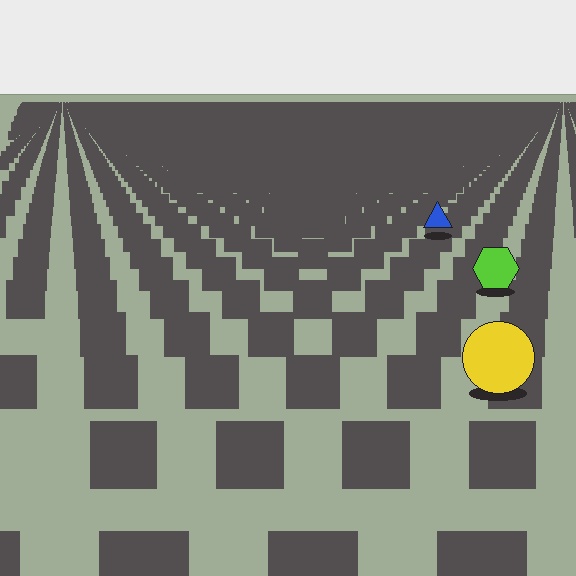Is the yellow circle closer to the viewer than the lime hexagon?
Yes. The yellow circle is closer — you can tell from the texture gradient: the ground texture is coarser near it.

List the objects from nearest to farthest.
From nearest to farthest: the yellow circle, the lime hexagon, the blue triangle.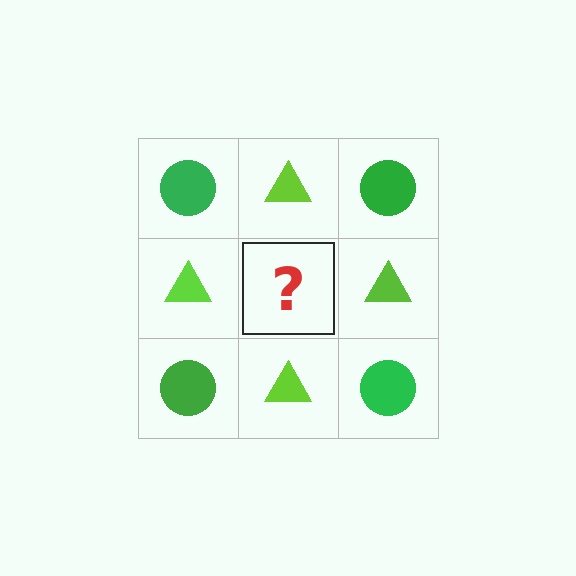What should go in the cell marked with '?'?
The missing cell should contain a green circle.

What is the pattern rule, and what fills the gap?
The rule is that it alternates green circle and lime triangle in a checkerboard pattern. The gap should be filled with a green circle.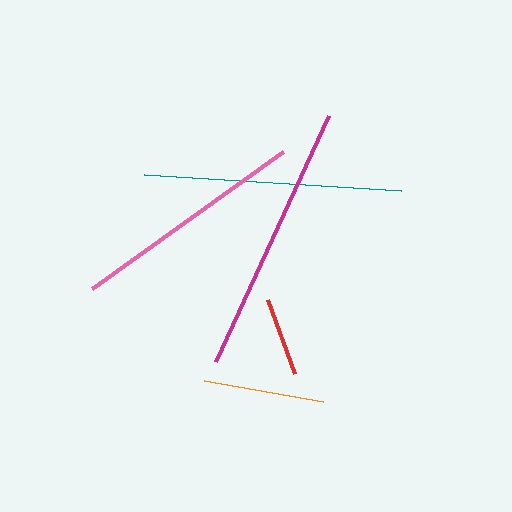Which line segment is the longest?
The magenta line is the longest at approximately 271 pixels.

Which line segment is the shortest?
The red line is the shortest at approximately 79 pixels.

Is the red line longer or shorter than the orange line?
The orange line is longer than the red line.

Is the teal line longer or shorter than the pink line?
The teal line is longer than the pink line.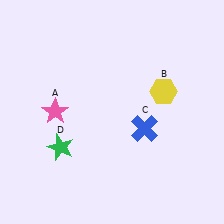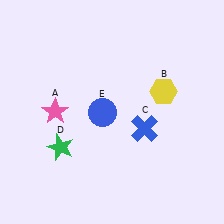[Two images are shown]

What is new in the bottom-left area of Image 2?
A blue circle (E) was added in the bottom-left area of Image 2.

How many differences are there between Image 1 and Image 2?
There is 1 difference between the two images.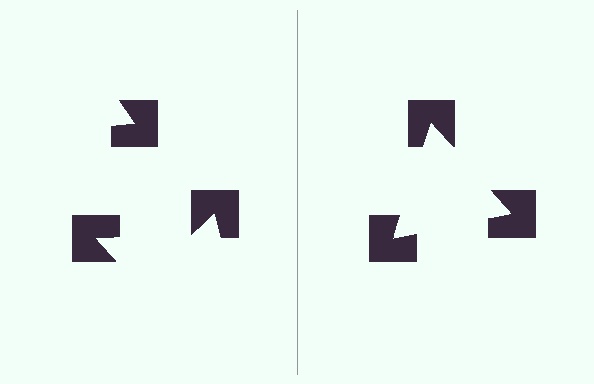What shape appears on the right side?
An illusory triangle.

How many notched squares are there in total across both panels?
6 — 3 on each side.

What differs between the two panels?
The notched squares are positioned identically on both sides; only the wedge orientations differ. On the right they align to a triangle; on the left they are misaligned.